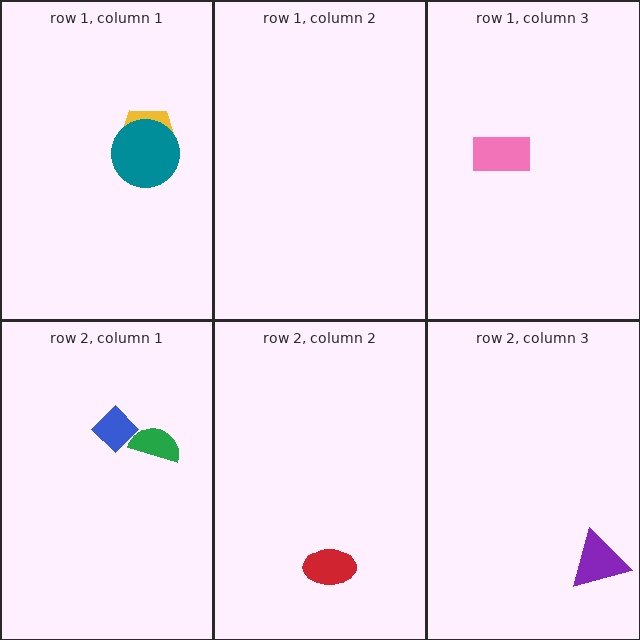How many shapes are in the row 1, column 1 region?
2.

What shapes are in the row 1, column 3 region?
The pink rectangle.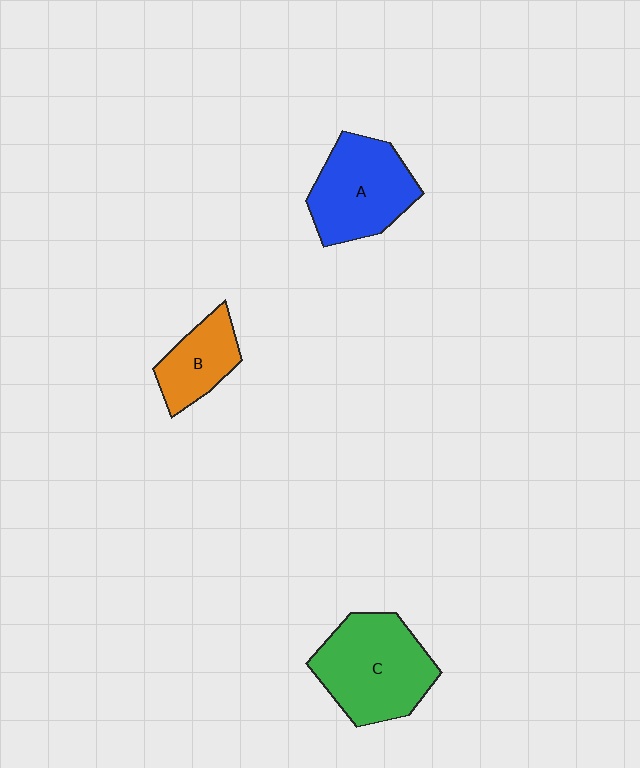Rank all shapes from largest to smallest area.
From largest to smallest: C (green), A (blue), B (orange).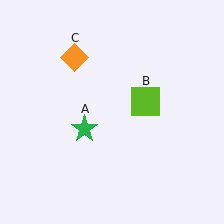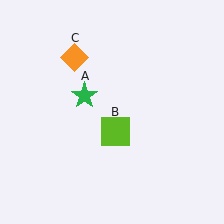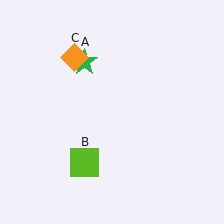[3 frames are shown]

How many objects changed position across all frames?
2 objects changed position: green star (object A), lime square (object B).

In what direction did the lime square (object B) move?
The lime square (object B) moved down and to the left.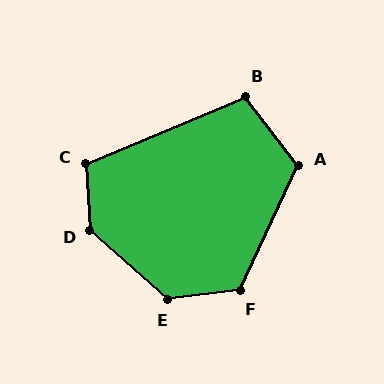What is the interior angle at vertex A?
Approximately 118 degrees (obtuse).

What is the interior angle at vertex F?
Approximately 122 degrees (obtuse).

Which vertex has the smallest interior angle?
B, at approximately 104 degrees.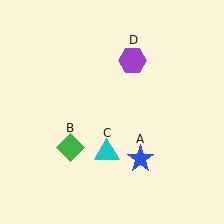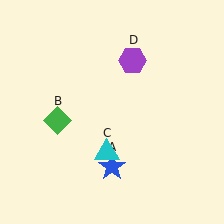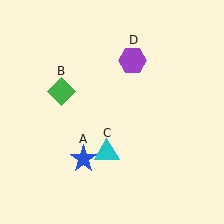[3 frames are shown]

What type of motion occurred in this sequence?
The blue star (object A), green diamond (object B) rotated clockwise around the center of the scene.